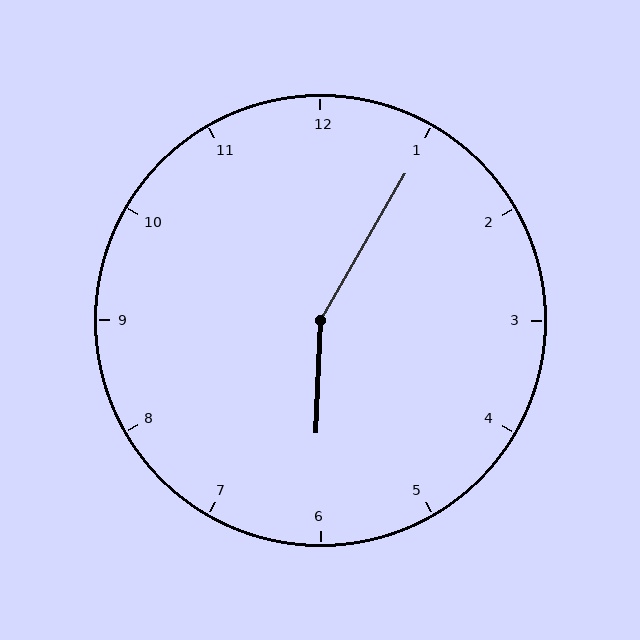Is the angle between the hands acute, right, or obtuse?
It is obtuse.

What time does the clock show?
6:05.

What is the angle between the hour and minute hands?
Approximately 152 degrees.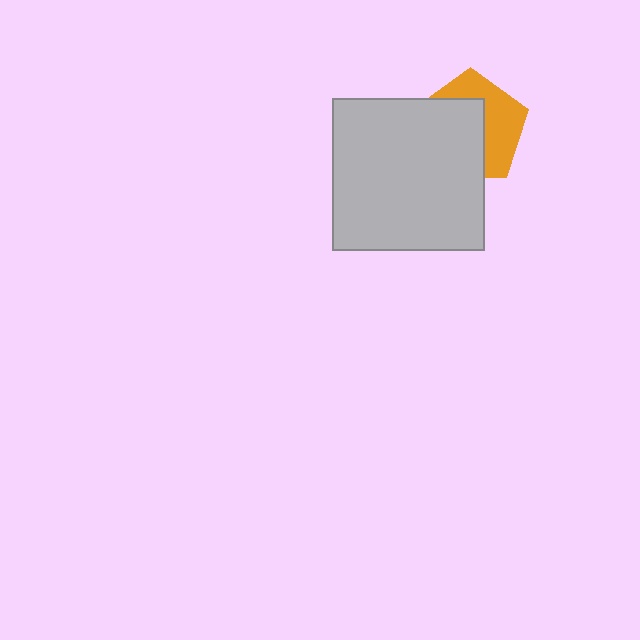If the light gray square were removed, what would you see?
You would see the complete orange pentagon.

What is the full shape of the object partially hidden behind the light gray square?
The partially hidden object is an orange pentagon.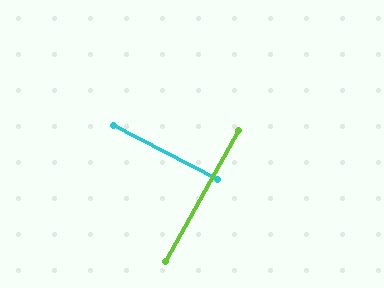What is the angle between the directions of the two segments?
Approximately 89 degrees.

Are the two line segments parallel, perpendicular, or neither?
Perpendicular — they meet at approximately 89°.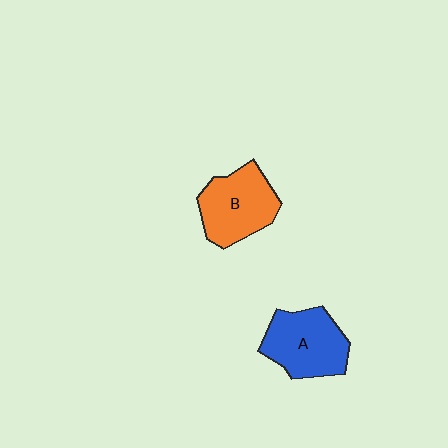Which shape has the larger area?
Shape A (blue).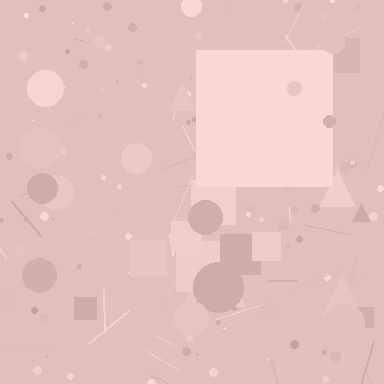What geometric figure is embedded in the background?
A square is embedded in the background.